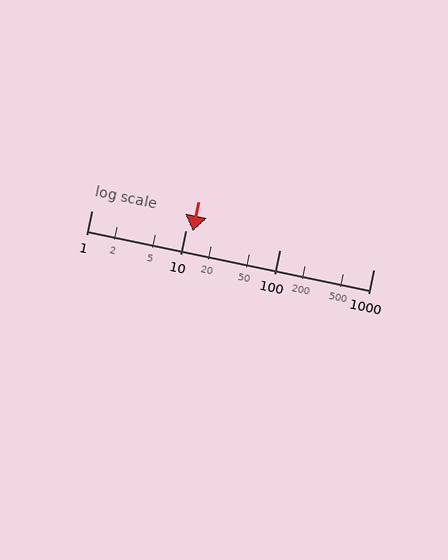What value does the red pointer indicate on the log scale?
The pointer indicates approximately 12.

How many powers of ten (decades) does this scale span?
The scale spans 3 decades, from 1 to 1000.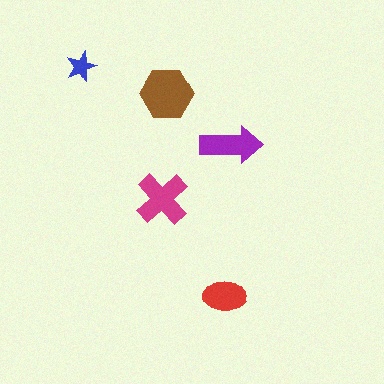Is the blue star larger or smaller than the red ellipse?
Smaller.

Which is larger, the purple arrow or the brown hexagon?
The brown hexagon.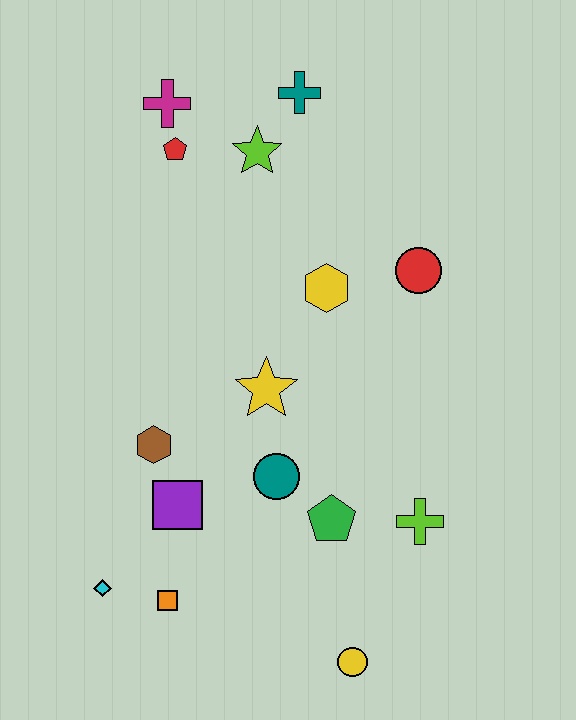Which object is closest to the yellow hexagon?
The red circle is closest to the yellow hexagon.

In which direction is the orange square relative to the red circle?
The orange square is below the red circle.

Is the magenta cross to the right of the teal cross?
No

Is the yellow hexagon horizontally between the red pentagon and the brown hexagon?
No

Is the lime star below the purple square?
No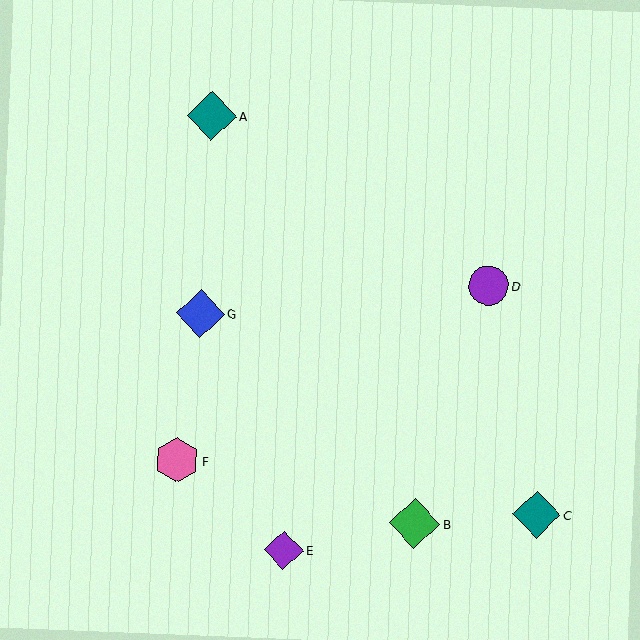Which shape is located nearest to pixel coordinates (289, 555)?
The purple diamond (labeled E) at (284, 550) is nearest to that location.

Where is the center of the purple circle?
The center of the purple circle is at (488, 286).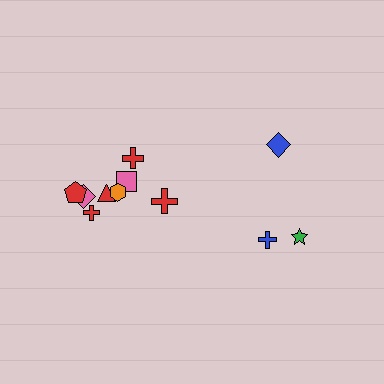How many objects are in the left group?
There are 8 objects.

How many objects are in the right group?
There are 3 objects.